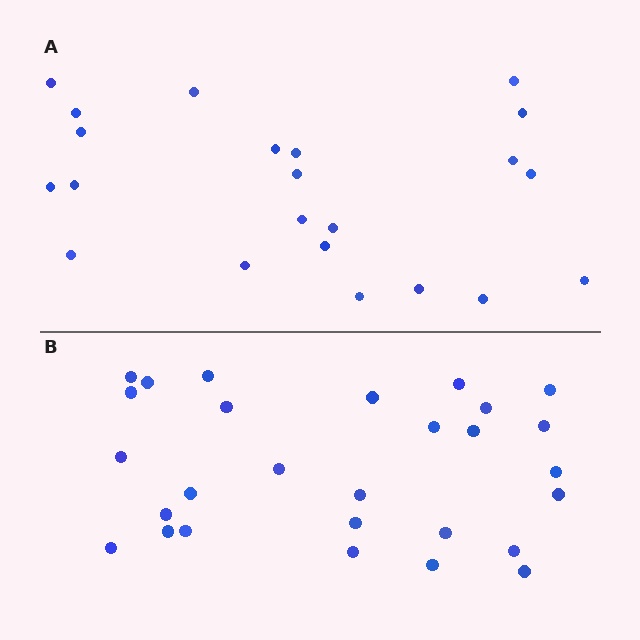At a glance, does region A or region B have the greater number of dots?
Region B (the bottom region) has more dots.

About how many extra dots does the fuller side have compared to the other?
Region B has about 6 more dots than region A.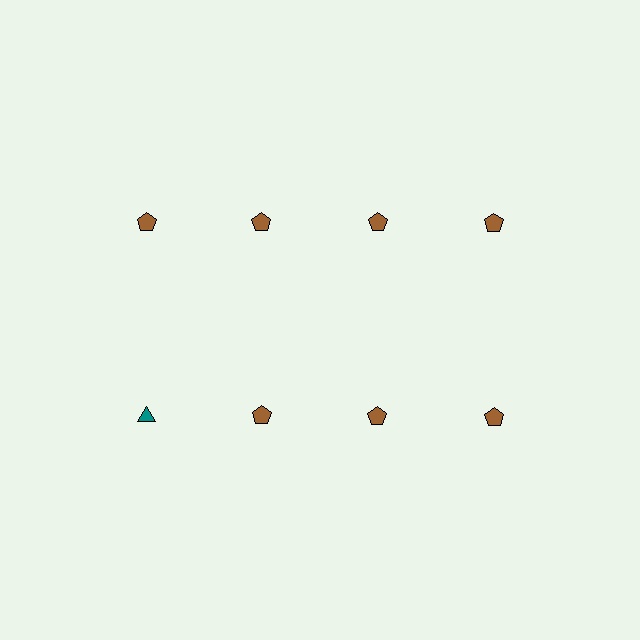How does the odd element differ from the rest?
It differs in both color (teal instead of brown) and shape (triangle instead of pentagon).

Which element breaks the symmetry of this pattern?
The teal triangle in the second row, leftmost column breaks the symmetry. All other shapes are brown pentagons.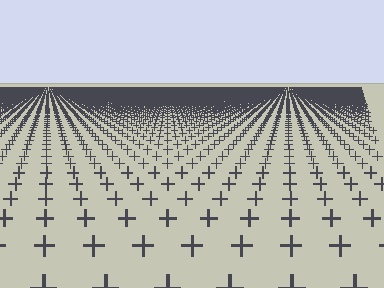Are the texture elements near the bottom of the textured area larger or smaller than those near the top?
Larger. Near the bottom, elements are closer to the viewer and appear at a bigger on-screen size.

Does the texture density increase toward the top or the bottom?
Density increases toward the top.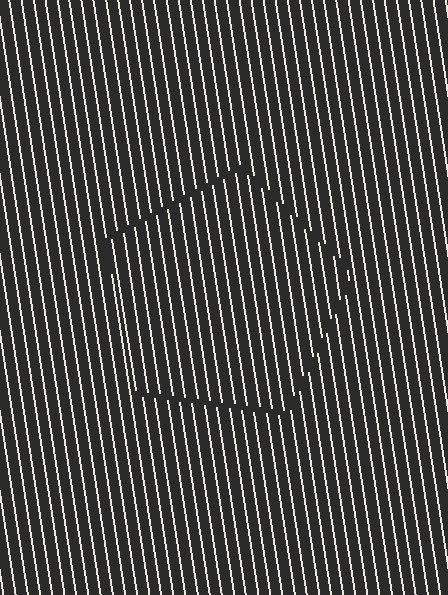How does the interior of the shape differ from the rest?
The interior of the shape contains the same grating, shifted by half a period — the contour is defined by the phase discontinuity where line-ends from the inner and outer gratings abut.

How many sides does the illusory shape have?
5 sides — the line-ends trace a pentagon.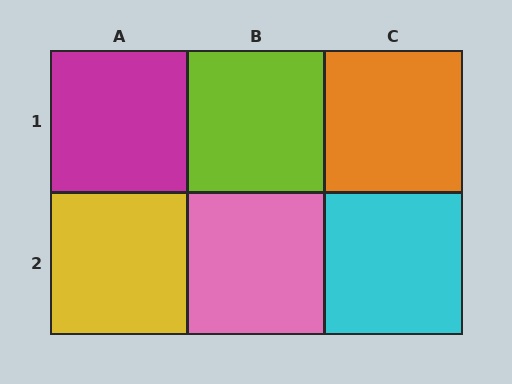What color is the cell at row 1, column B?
Lime.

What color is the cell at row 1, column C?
Orange.